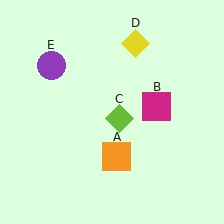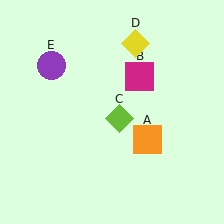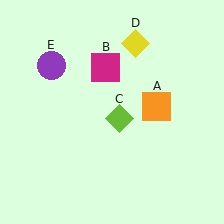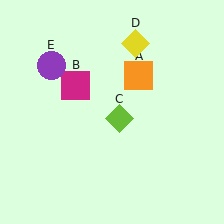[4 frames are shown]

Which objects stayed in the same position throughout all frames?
Lime diamond (object C) and yellow diamond (object D) and purple circle (object E) remained stationary.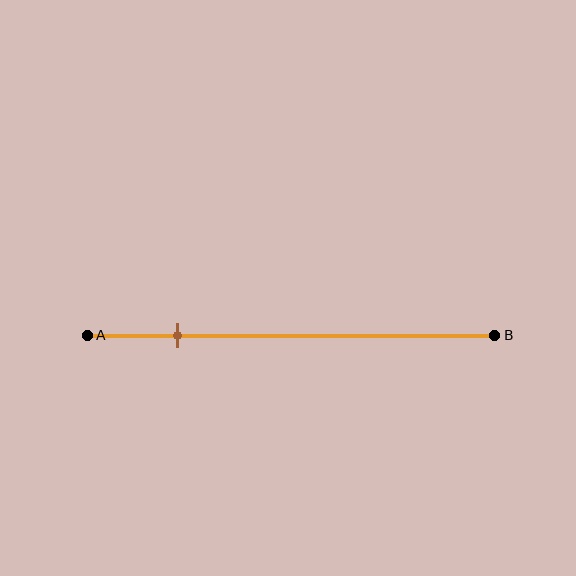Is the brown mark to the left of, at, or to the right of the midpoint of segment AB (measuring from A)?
The brown mark is to the left of the midpoint of segment AB.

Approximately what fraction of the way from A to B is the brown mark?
The brown mark is approximately 20% of the way from A to B.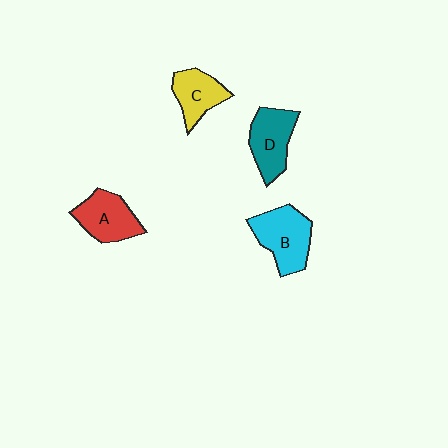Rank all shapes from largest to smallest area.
From largest to smallest: B (cyan), D (teal), A (red), C (yellow).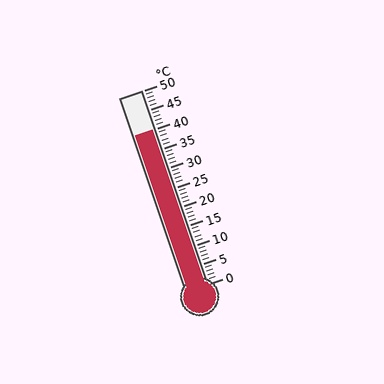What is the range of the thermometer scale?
The thermometer scale ranges from 0°C to 50°C.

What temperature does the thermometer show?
The thermometer shows approximately 40°C.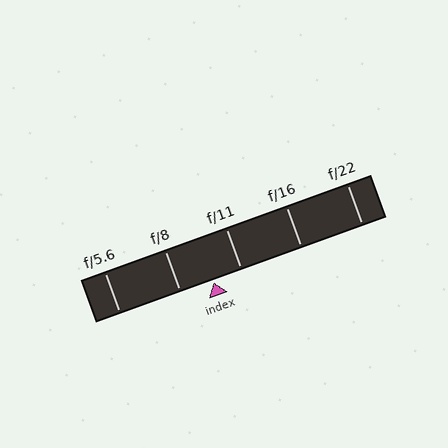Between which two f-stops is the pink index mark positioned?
The index mark is between f/8 and f/11.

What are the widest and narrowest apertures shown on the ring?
The widest aperture shown is f/5.6 and the narrowest is f/22.